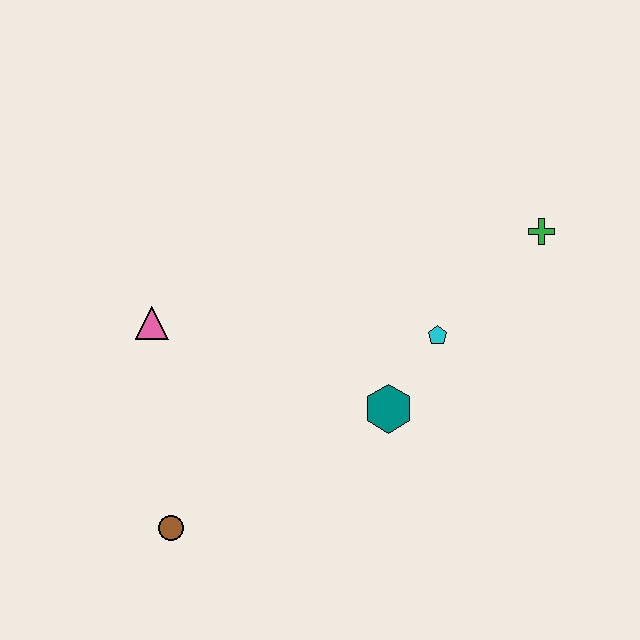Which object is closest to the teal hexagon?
The cyan pentagon is closest to the teal hexagon.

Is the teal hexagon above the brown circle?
Yes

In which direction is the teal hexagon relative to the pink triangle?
The teal hexagon is to the right of the pink triangle.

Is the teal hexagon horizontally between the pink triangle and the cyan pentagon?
Yes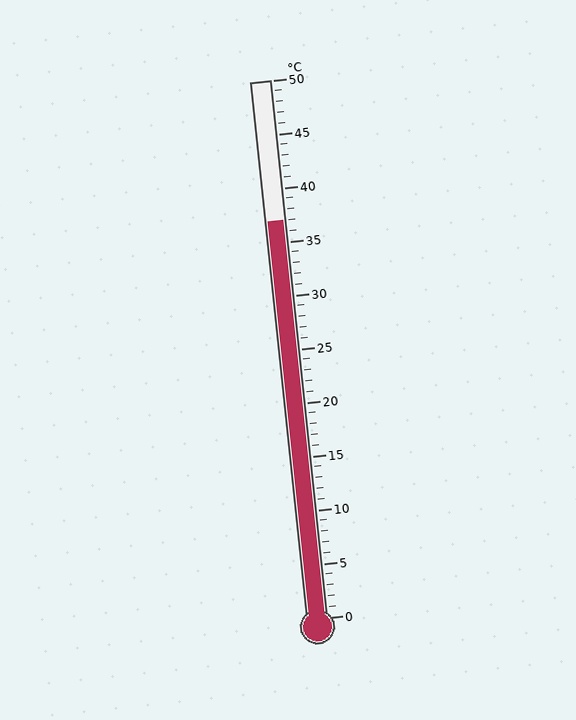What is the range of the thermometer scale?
The thermometer scale ranges from 0°C to 50°C.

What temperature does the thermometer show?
The thermometer shows approximately 37°C.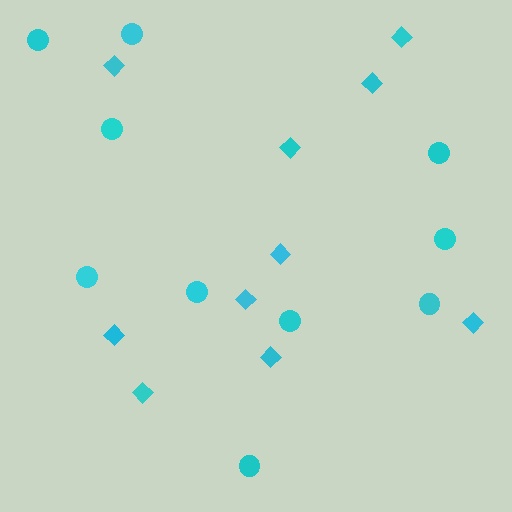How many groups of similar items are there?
There are 2 groups: one group of circles (10) and one group of diamonds (10).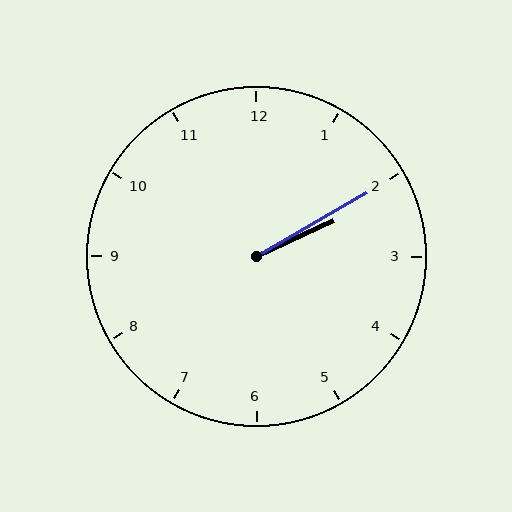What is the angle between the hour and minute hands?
Approximately 5 degrees.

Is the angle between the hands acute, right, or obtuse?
It is acute.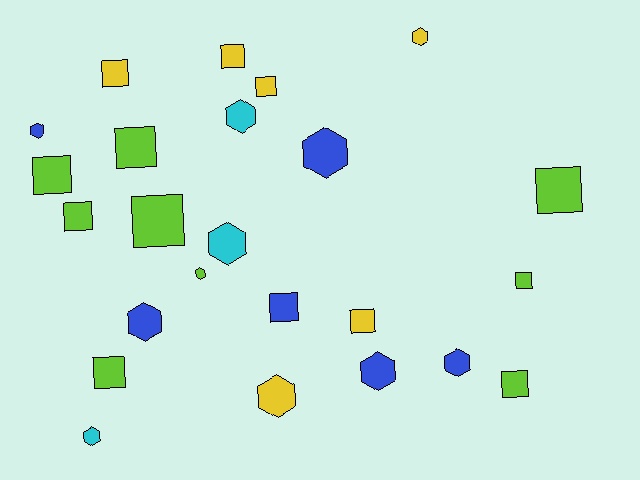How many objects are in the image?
There are 24 objects.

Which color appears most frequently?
Lime, with 9 objects.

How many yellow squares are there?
There are 4 yellow squares.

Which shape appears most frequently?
Square, with 13 objects.